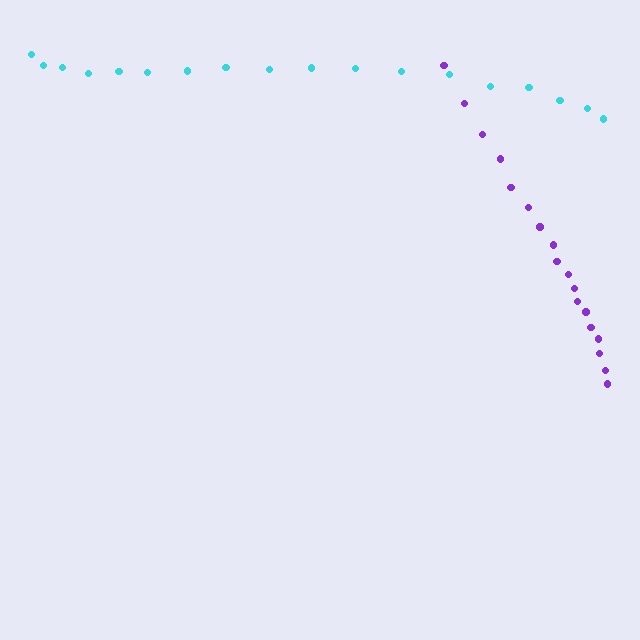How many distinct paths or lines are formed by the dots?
There are 2 distinct paths.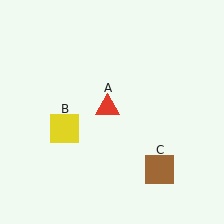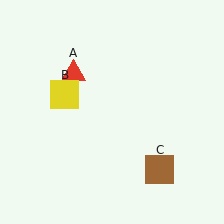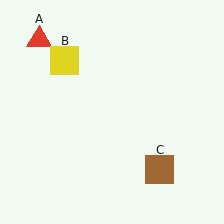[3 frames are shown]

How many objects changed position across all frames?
2 objects changed position: red triangle (object A), yellow square (object B).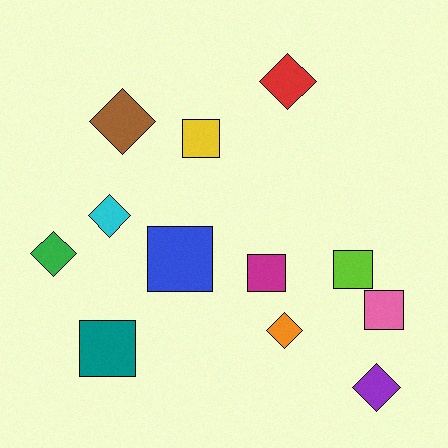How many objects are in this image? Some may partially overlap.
There are 12 objects.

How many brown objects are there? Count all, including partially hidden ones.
There is 1 brown object.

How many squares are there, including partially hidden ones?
There are 6 squares.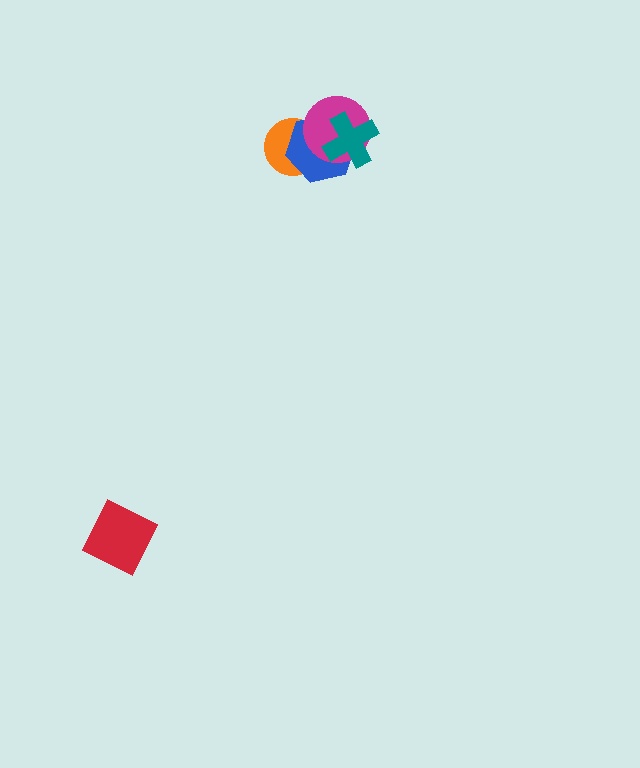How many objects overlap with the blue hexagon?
3 objects overlap with the blue hexagon.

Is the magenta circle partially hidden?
Yes, it is partially covered by another shape.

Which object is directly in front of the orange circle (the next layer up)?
The blue hexagon is directly in front of the orange circle.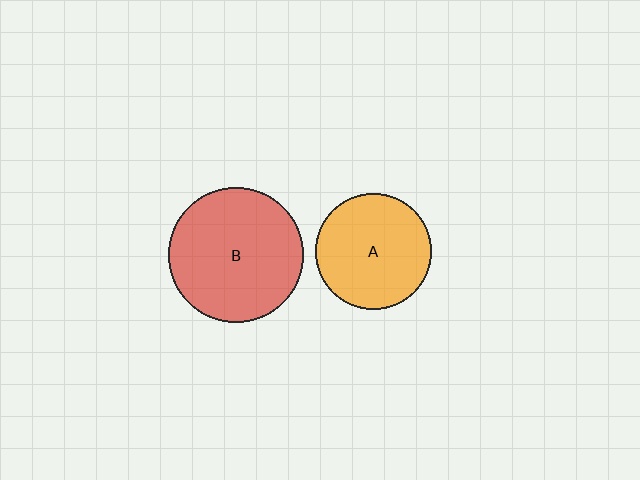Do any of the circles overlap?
No, none of the circles overlap.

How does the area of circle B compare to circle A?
Approximately 1.4 times.